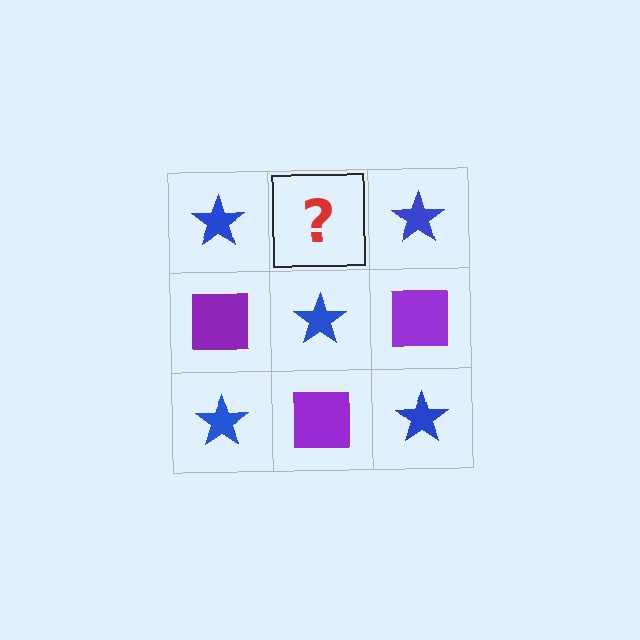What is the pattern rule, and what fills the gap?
The rule is that it alternates blue star and purple square in a checkerboard pattern. The gap should be filled with a purple square.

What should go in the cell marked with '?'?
The missing cell should contain a purple square.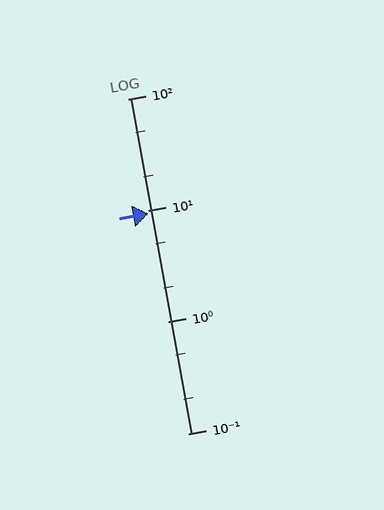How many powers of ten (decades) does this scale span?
The scale spans 3 decades, from 0.1 to 100.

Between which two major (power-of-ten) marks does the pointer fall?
The pointer is between 1 and 10.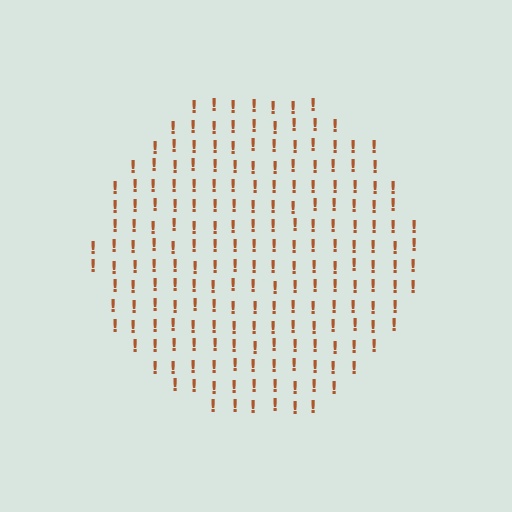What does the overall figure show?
The overall figure shows a circle.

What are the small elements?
The small elements are exclamation marks.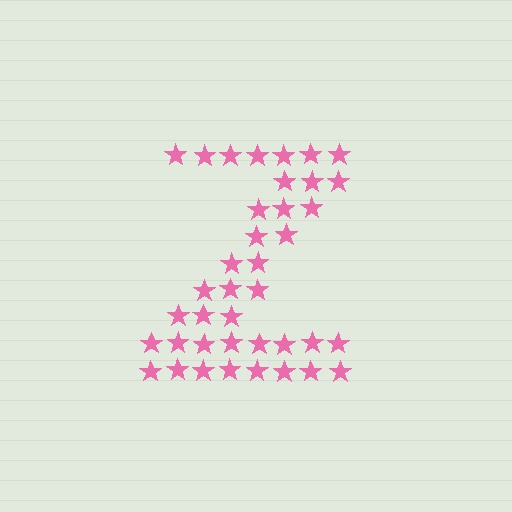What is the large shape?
The large shape is the letter Z.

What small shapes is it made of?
It is made of small stars.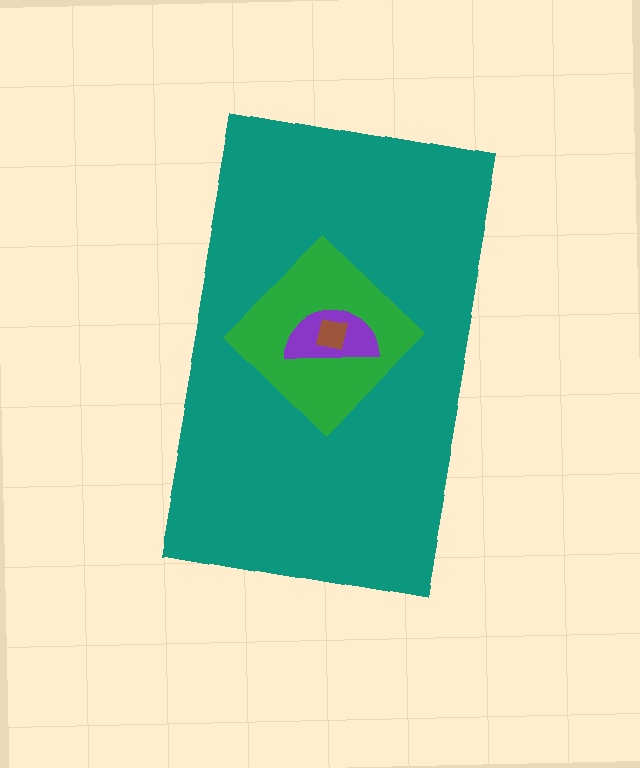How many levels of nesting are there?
4.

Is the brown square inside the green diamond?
Yes.